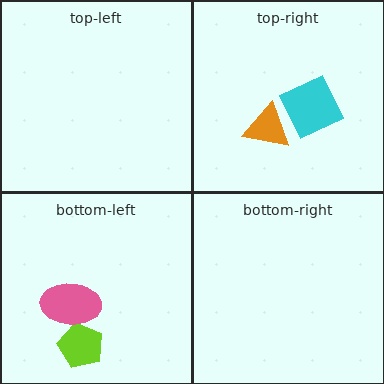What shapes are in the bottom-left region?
The lime pentagon, the pink ellipse.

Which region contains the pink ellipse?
The bottom-left region.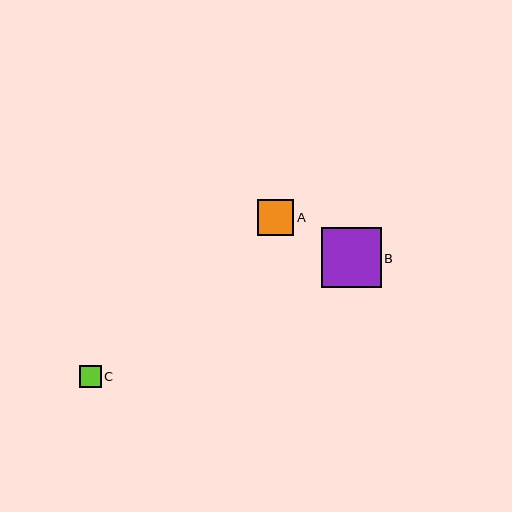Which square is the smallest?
Square C is the smallest with a size of approximately 22 pixels.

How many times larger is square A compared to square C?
Square A is approximately 1.7 times the size of square C.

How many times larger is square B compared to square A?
Square B is approximately 1.7 times the size of square A.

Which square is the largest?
Square B is the largest with a size of approximately 60 pixels.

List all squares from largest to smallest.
From largest to smallest: B, A, C.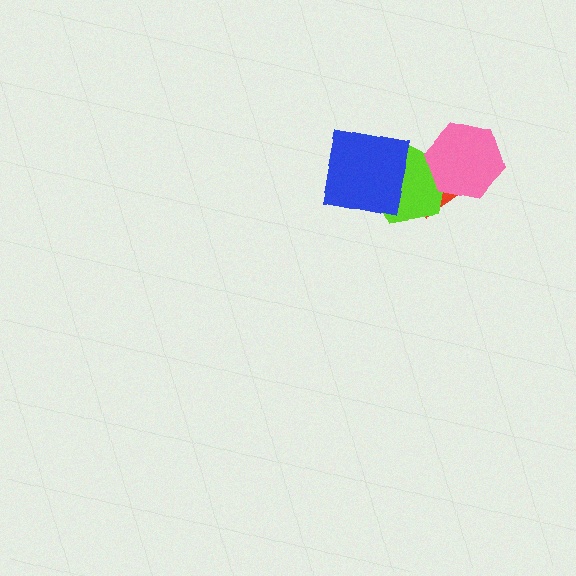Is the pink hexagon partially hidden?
No, no other shape covers it.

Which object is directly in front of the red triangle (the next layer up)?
The lime pentagon is directly in front of the red triangle.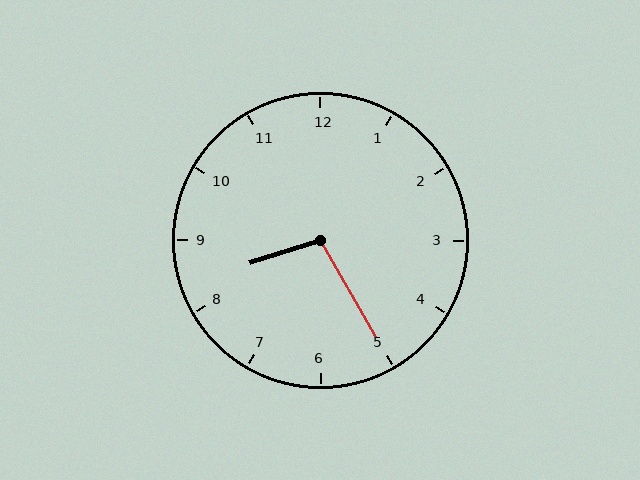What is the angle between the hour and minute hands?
Approximately 102 degrees.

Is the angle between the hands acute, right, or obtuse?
It is obtuse.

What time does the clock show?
8:25.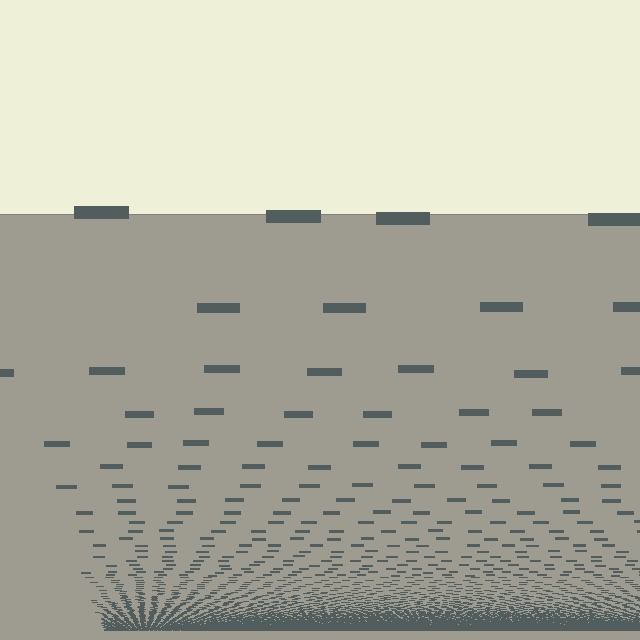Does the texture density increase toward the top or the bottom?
Density increases toward the bottom.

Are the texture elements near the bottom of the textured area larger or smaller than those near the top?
Smaller. The gradient is inverted — elements near the bottom are smaller and denser.